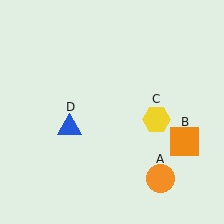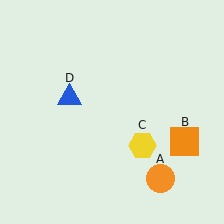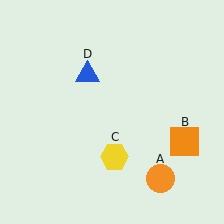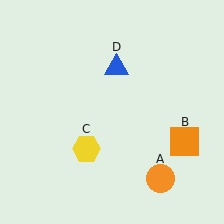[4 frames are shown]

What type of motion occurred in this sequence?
The yellow hexagon (object C), blue triangle (object D) rotated clockwise around the center of the scene.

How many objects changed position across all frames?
2 objects changed position: yellow hexagon (object C), blue triangle (object D).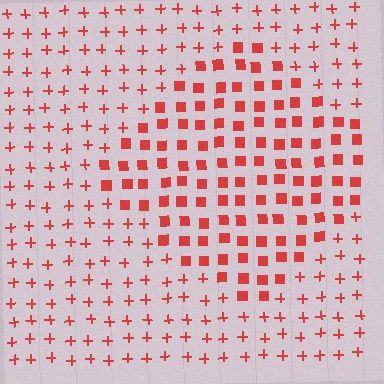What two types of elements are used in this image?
The image uses squares inside the diamond region and plus signs outside it.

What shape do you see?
I see a diamond.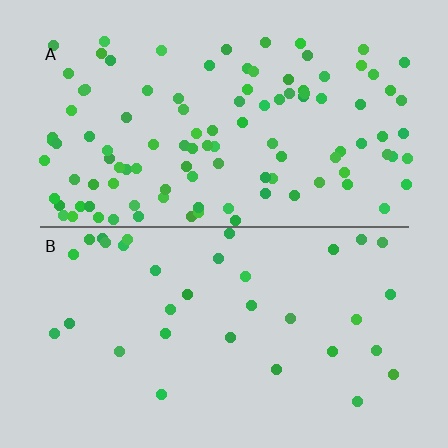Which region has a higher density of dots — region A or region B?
A (the top).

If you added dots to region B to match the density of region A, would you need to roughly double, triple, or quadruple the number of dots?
Approximately triple.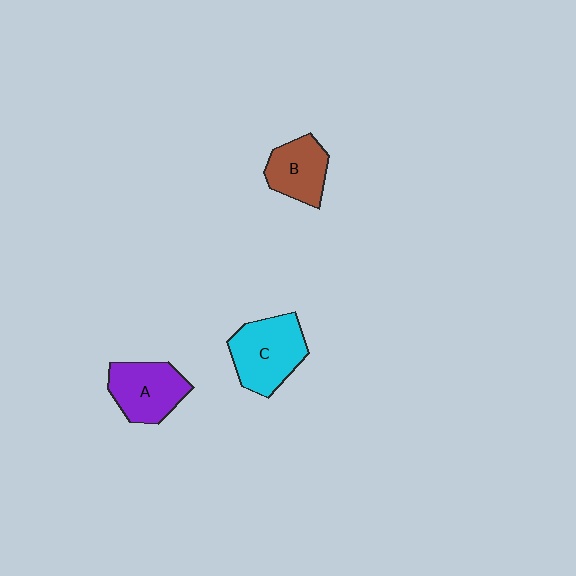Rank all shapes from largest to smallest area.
From largest to smallest: C (cyan), A (purple), B (brown).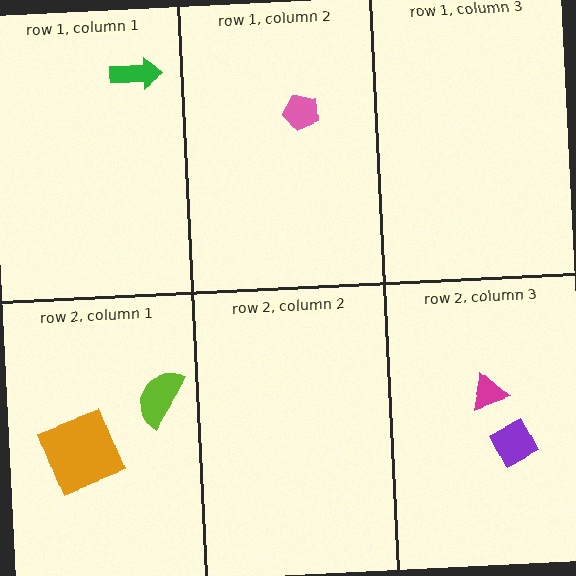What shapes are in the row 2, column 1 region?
The orange square, the lime semicircle.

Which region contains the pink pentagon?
The row 1, column 2 region.